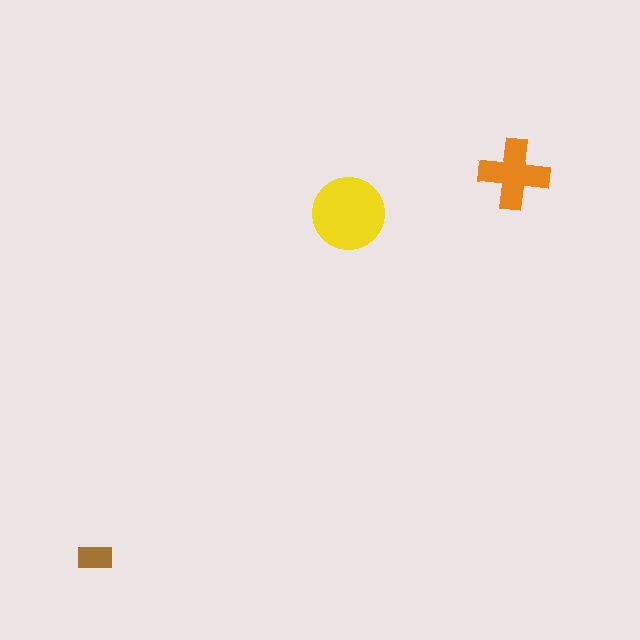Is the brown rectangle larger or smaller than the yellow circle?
Smaller.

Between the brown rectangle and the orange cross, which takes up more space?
The orange cross.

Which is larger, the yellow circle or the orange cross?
The yellow circle.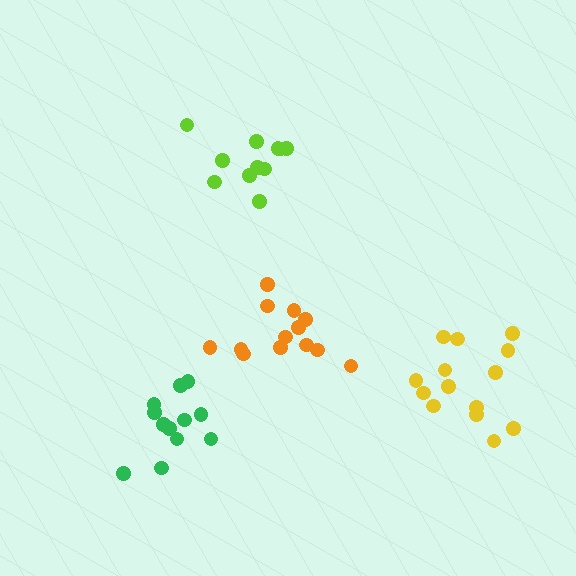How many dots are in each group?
Group 1: 11 dots, Group 2: 12 dots, Group 3: 14 dots, Group 4: 13 dots (50 total).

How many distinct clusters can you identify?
There are 4 distinct clusters.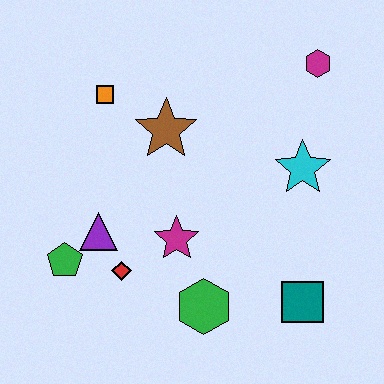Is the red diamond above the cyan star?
No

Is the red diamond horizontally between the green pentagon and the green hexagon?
Yes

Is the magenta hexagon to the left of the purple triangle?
No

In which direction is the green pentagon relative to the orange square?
The green pentagon is below the orange square.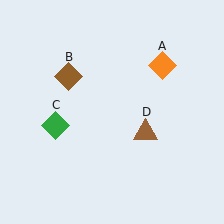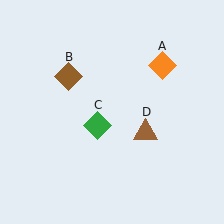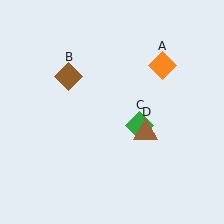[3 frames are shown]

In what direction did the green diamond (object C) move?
The green diamond (object C) moved right.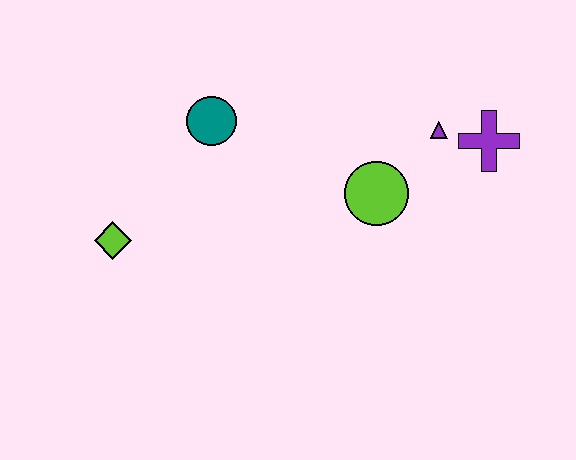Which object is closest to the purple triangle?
The purple cross is closest to the purple triangle.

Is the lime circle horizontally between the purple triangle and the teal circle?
Yes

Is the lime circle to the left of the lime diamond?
No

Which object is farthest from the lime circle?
The lime diamond is farthest from the lime circle.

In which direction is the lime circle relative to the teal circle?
The lime circle is to the right of the teal circle.